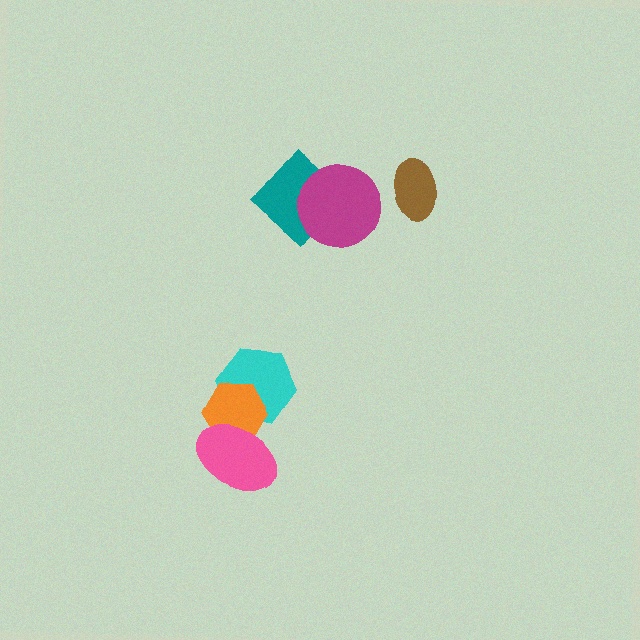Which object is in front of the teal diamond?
The magenta circle is in front of the teal diamond.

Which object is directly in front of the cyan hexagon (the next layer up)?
The orange hexagon is directly in front of the cyan hexagon.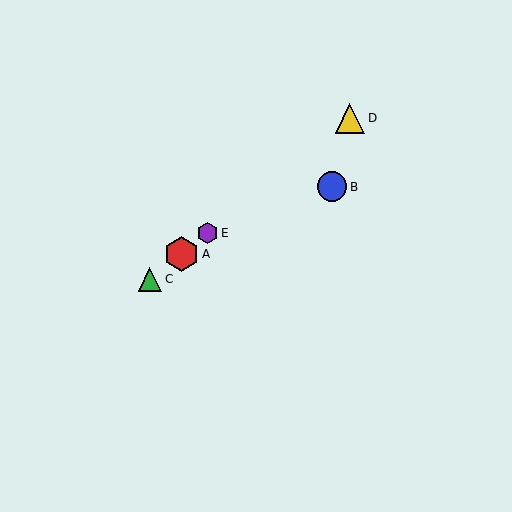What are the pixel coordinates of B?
Object B is at (332, 187).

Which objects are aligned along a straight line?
Objects A, C, D, E are aligned along a straight line.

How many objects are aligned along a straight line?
4 objects (A, C, D, E) are aligned along a straight line.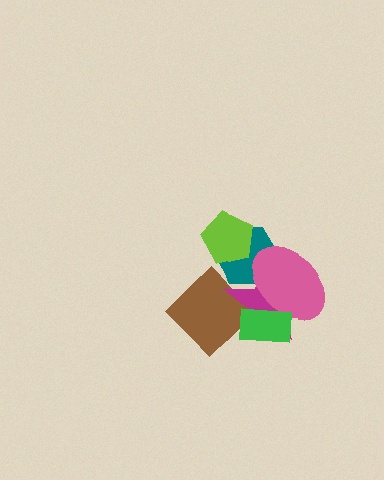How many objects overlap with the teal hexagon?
4 objects overlap with the teal hexagon.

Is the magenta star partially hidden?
Yes, it is partially covered by another shape.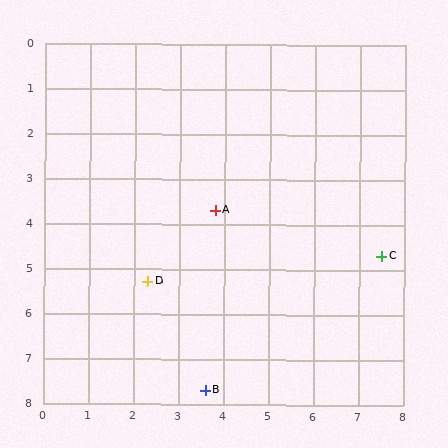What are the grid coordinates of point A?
Point A is at approximately (3.8, 3.7).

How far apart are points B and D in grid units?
Points B and D are about 2.7 grid units apart.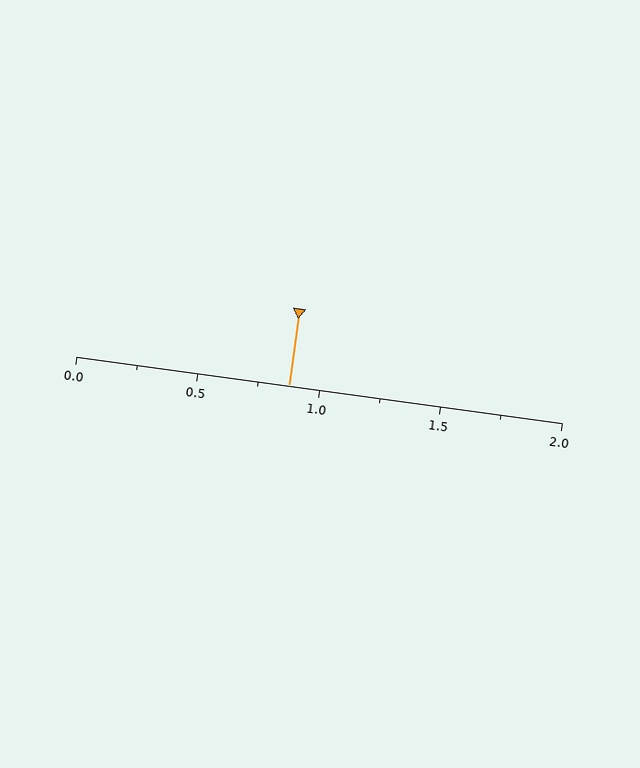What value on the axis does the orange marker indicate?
The marker indicates approximately 0.88.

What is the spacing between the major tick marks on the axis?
The major ticks are spaced 0.5 apart.